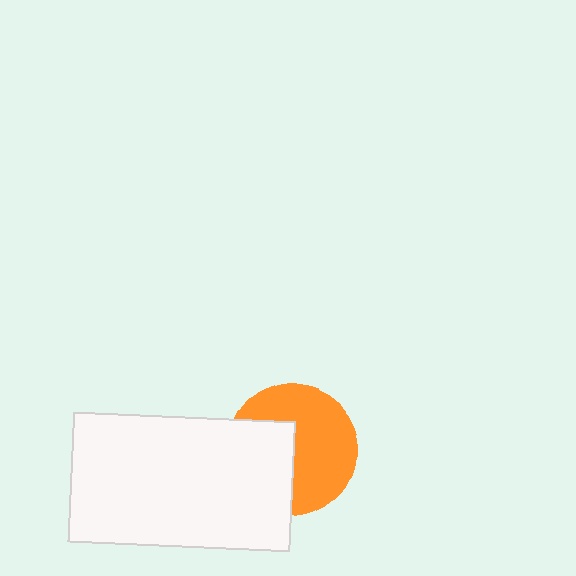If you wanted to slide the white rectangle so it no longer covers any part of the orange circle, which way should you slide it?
Slide it left — that is the most direct way to separate the two shapes.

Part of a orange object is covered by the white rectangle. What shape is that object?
It is a circle.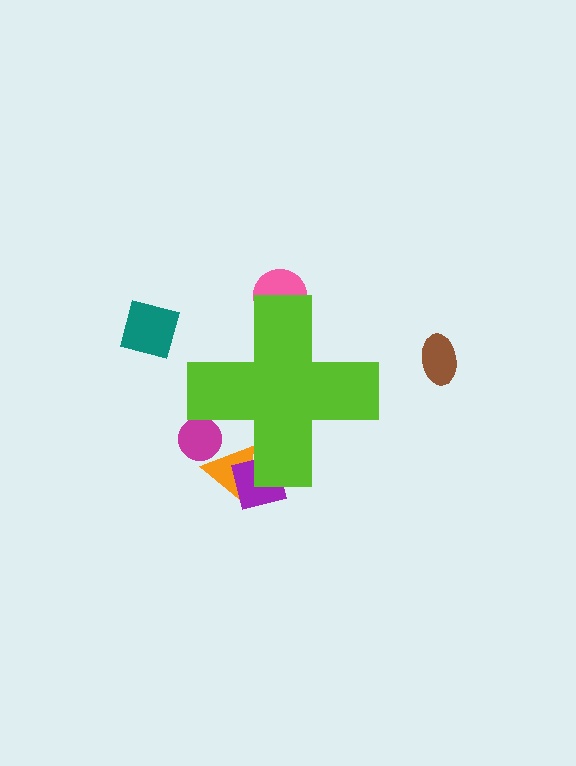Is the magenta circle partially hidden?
Yes, the magenta circle is partially hidden behind the lime cross.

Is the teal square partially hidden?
No, the teal square is fully visible.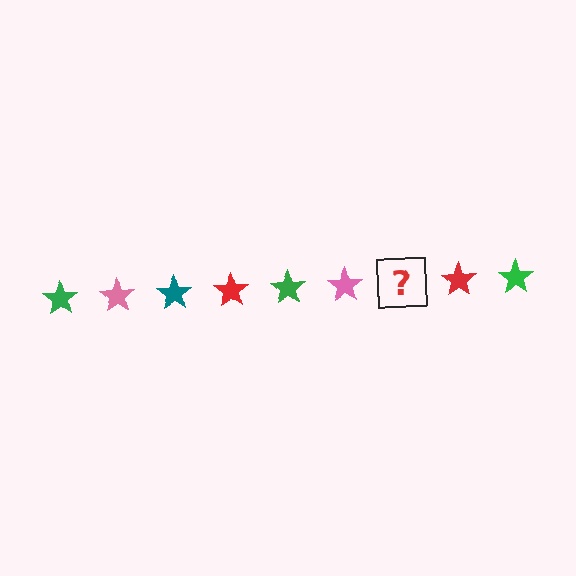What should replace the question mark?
The question mark should be replaced with a teal star.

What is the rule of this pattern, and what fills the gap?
The rule is that the pattern cycles through green, pink, teal, red stars. The gap should be filled with a teal star.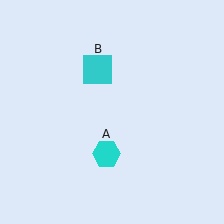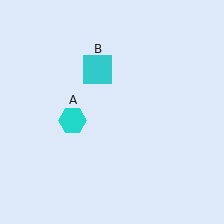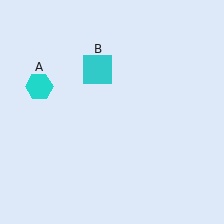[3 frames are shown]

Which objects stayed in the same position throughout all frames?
Cyan square (object B) remained stationary.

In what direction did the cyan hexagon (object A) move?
The cyan hexagon (object A) moved up and to the left.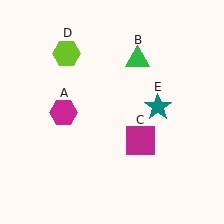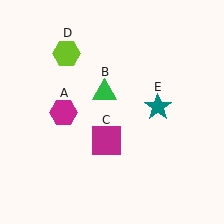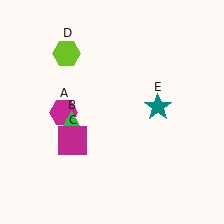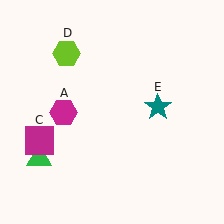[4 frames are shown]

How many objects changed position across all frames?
2 objects changed position: green triangle (object B), magenta square (object C).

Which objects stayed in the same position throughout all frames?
Magenta hexagon (object A) and lime hexagon (object D) and teal star (object E) remained stationary.